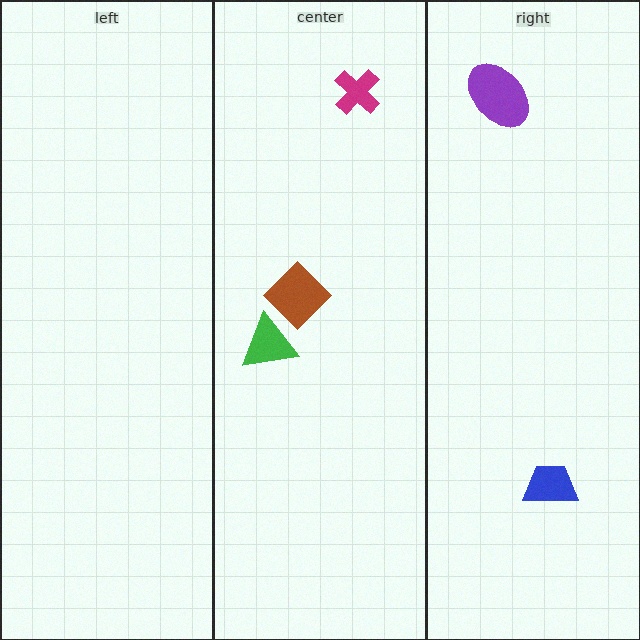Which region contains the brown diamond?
The center region.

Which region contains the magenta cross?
The center region.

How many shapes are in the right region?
2.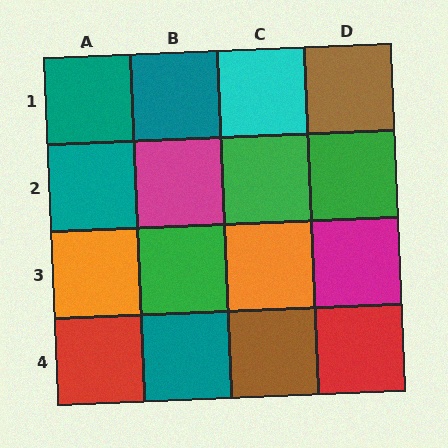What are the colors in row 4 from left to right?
Red, teal, brown, red.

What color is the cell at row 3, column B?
Green.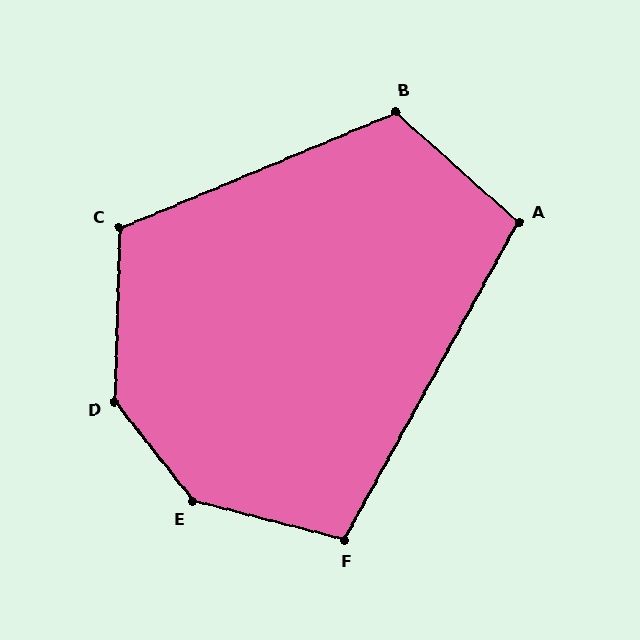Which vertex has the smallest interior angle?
A, at approximately 103 degrees.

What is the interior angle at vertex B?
Approximately 115 degrees (obtuse).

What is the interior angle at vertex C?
Approximately 114 degrees (obtuse).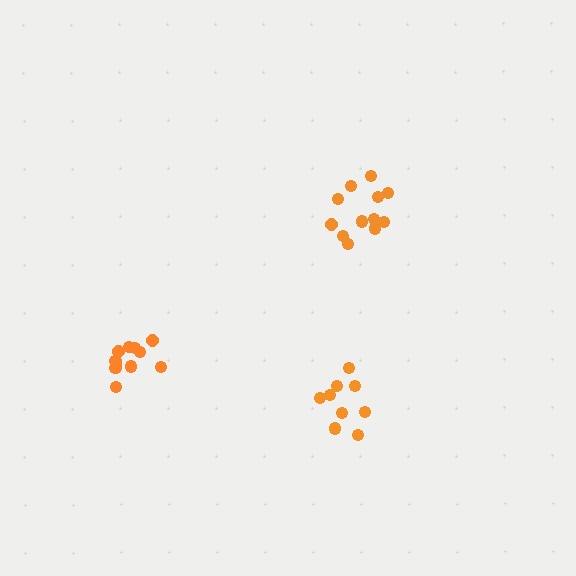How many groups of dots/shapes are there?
There are 3 groups.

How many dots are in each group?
Group 1: 9 dots, Group 2: 11 dots, Group 3: 12 dots (32 total).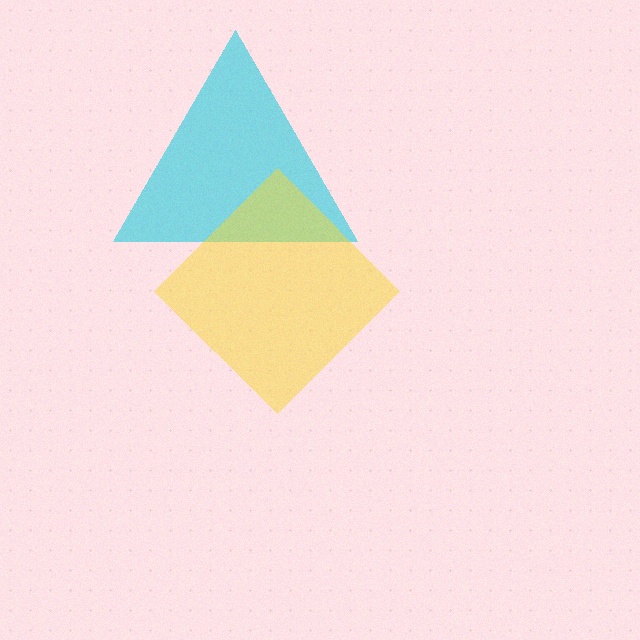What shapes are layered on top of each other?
The layered shapes are: a cyan triangle, a yellow diamond.